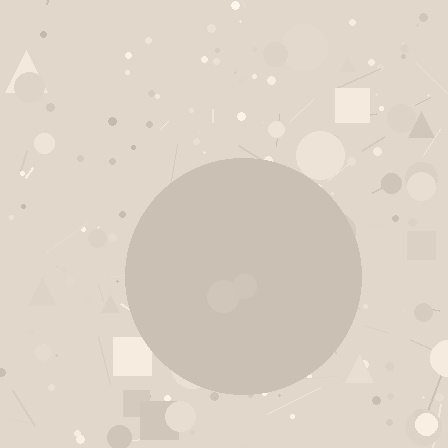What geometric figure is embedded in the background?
A circle is embedded in the background.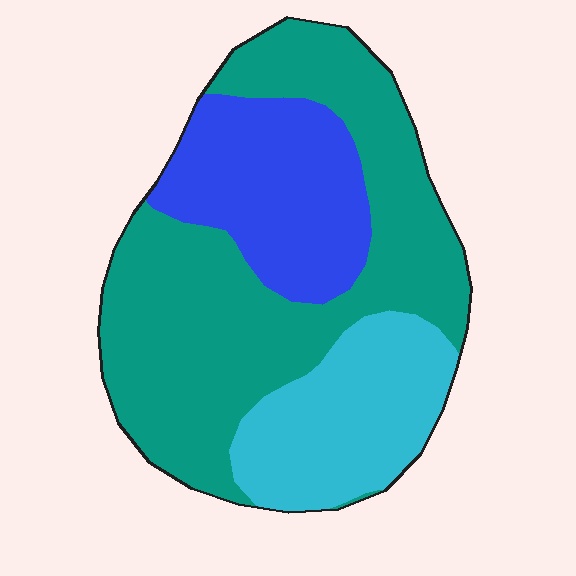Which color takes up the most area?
Teal, at roughly 55%.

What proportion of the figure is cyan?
Cyan covers 22% of the figure.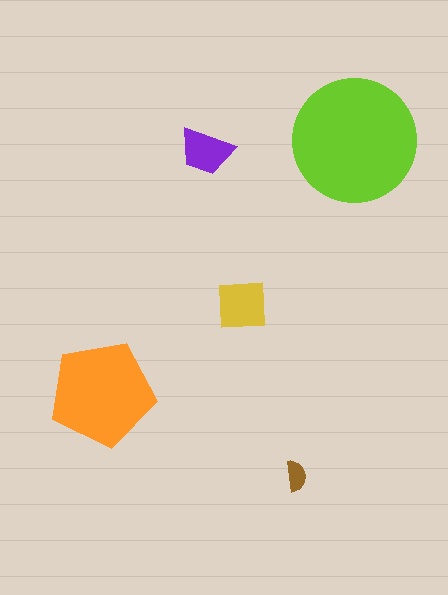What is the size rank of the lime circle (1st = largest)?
1st.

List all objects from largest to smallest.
The lime circle, the orange pentagon, the yellow square, the purple trapezoid, the brown semicircle.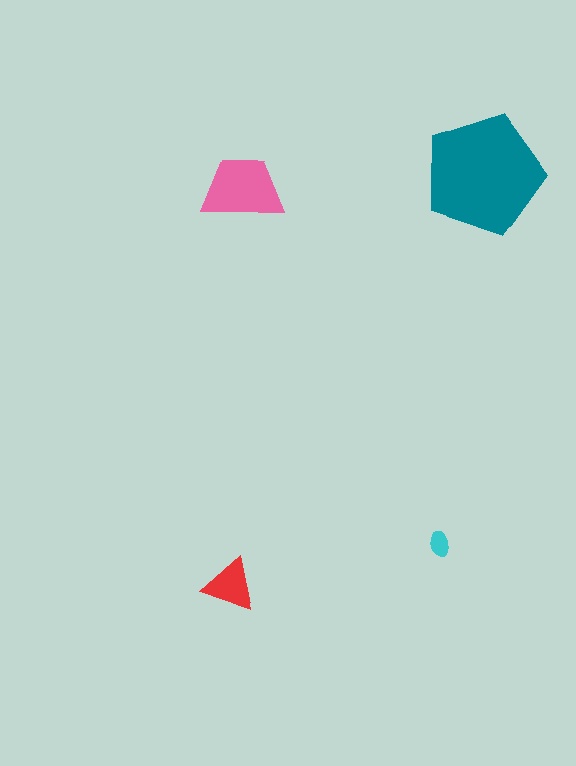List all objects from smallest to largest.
The cyan ellipse, the red triangle, the pink trapezoid, the teal pentagon.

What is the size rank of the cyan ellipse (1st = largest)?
4th.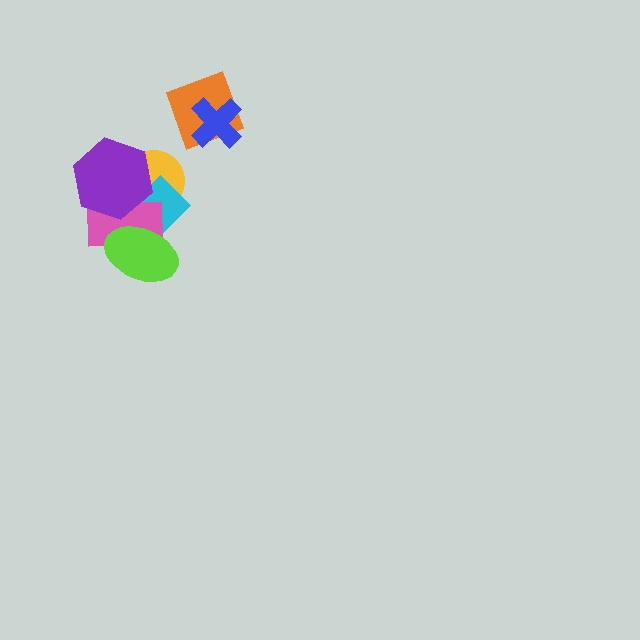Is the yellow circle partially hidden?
Yes, it is partially covered by another shape.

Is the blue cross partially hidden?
No, no other shape covers it.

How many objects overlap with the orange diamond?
1 object overlaps with the orange diamond.